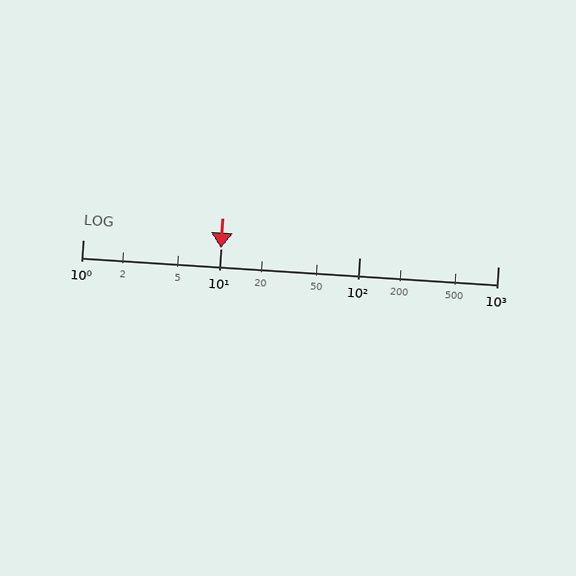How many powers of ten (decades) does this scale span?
The scale spans 3 decades, from 1 to 1000.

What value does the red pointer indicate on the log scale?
The pointer indicates approximately 10.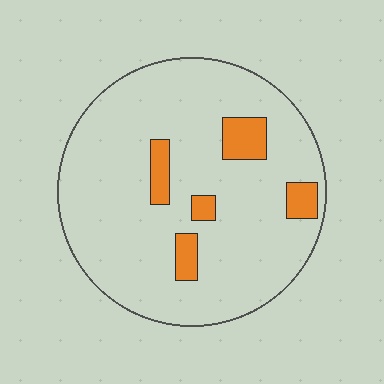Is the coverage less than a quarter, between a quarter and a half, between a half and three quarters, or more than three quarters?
Less than a quarter.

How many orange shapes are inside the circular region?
5.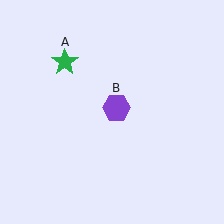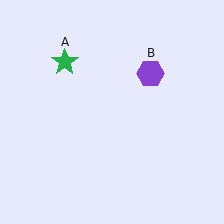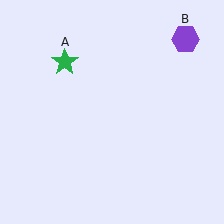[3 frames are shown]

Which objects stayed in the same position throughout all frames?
Green star (object A) remained stationary.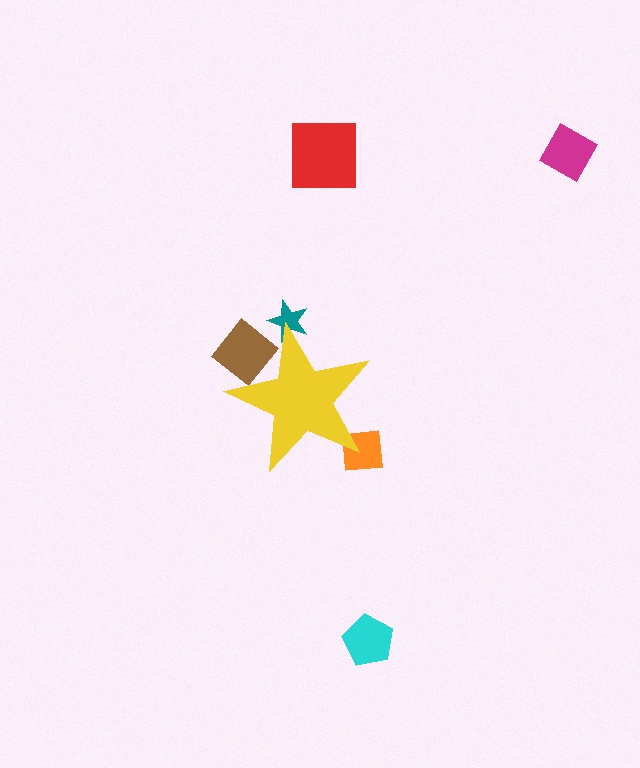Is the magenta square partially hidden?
No, the magenta square is fully visible.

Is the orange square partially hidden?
Yes, the orange square is partially hidden behind the yellow star.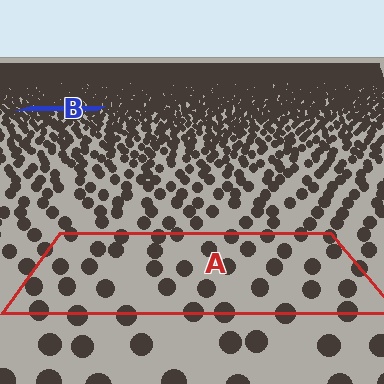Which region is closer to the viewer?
Region A is closer. The texture elements there are larger and more spread out.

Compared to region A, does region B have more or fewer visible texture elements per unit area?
Region B has more texture elements per unit area — they are packed more densely because it is farther away.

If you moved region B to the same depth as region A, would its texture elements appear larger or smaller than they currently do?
They would appear larger. At a closer depth, the same texture elements are projected at a bigger on-screen size.